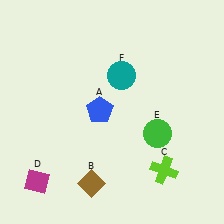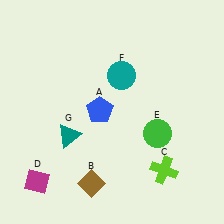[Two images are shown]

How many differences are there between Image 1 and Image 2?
There is 1 difference between the two images.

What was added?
A teal triangle (G) was added in Image 2.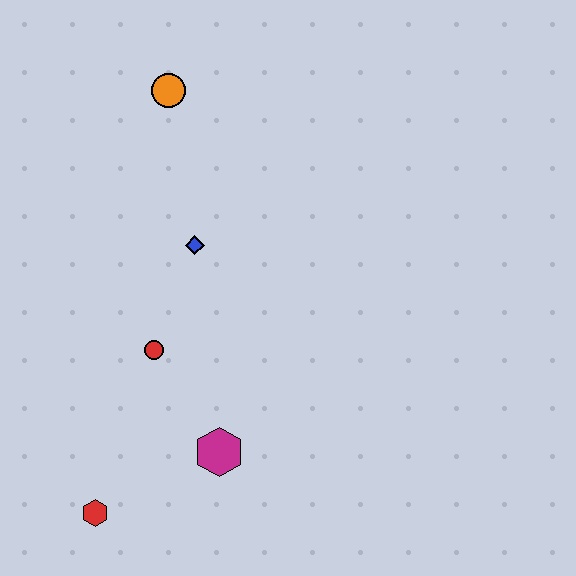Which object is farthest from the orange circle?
The red hexagon is farthest from the orange circle.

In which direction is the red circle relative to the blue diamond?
The red circle is below the blue diamond.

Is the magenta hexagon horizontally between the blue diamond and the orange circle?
No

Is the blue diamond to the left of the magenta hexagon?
Yes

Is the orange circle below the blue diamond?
No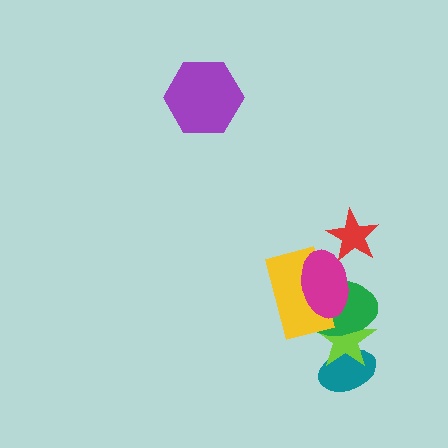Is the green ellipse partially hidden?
Yes, it is partially covered by another shape.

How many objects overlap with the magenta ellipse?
4 objects overlap with the magenta ellipse.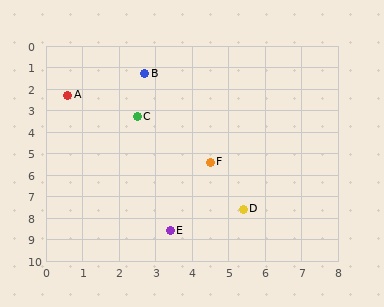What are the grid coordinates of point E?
Point E is at approximately (3.4, 8.6).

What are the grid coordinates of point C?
Point C is at approximately (2.5, 3.3).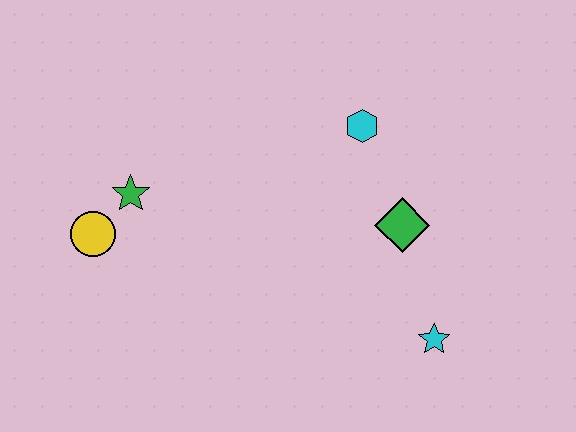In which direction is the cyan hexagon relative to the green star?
The cyan hexagon is to the right of the green star.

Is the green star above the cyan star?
Yes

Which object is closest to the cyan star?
The green diamond is closest to the cyan star.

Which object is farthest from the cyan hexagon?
The yellow circle is farthest from the cyan hexagon.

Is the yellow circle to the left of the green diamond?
Yes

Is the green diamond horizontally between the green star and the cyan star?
Yes